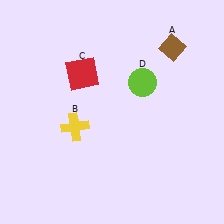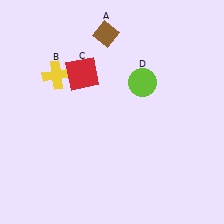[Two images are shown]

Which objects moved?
The objects that moved are: the brown diamond (A), the yellow cross (B).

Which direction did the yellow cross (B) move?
The yellow cross (B) moved up.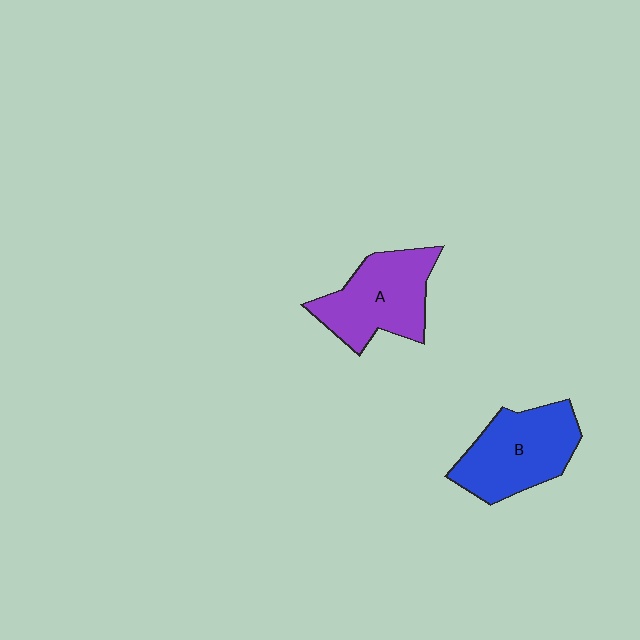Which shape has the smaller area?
Shape A (purple).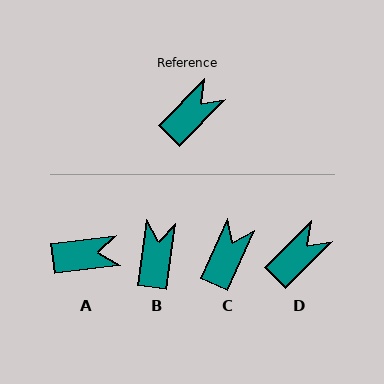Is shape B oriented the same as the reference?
No, it is off by about 37 degrees.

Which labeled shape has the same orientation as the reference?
D.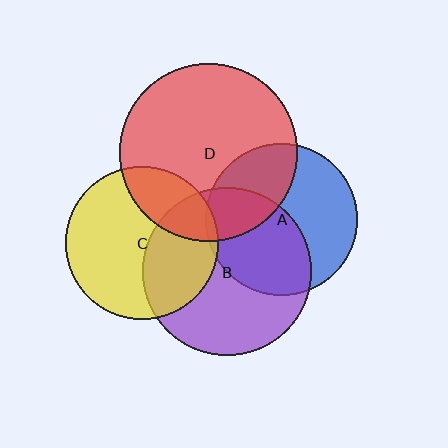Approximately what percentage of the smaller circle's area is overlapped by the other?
Approximately 20%.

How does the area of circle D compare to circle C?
Approximately 1.3 times.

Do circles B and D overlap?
Yes.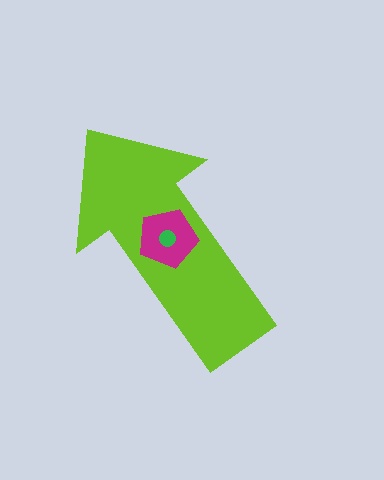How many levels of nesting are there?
3.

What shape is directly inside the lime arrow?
The magenta pentagon.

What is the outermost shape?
The lime arrow.